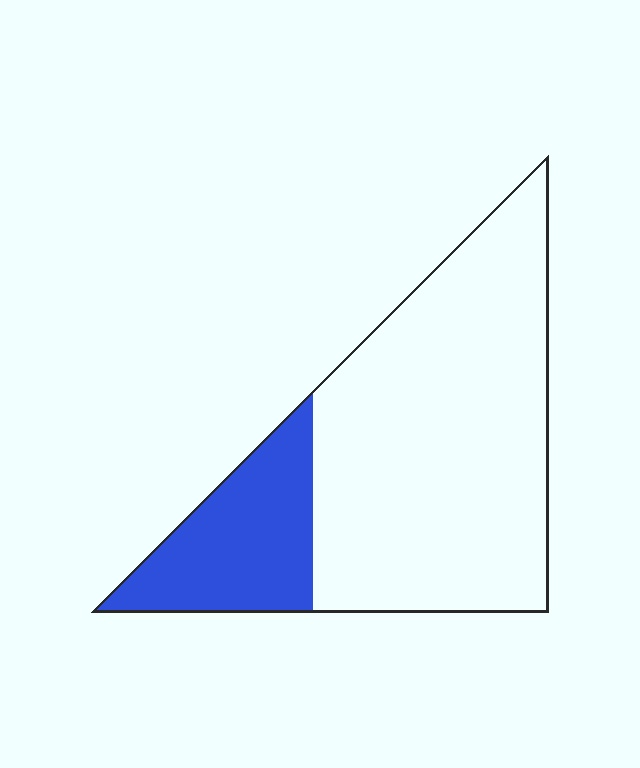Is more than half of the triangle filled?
No.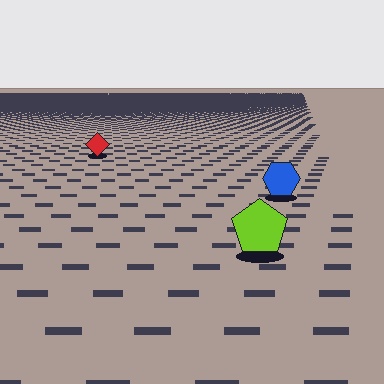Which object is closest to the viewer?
The lime pentagon is closest. The texture marks near it are larger and more spread out.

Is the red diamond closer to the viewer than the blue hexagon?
No. The blue hexagon is closer — you can tell from the texture gradient: the ground texture is coarser near it.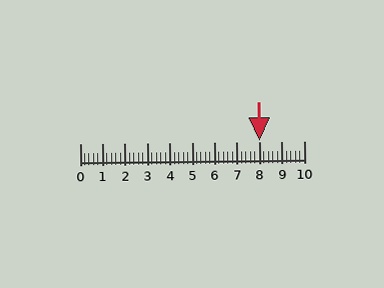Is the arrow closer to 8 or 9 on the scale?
The arrow is closer to 8.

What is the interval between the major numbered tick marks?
The major tick marks are spaced 1 units apart.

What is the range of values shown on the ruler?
The ruler shows values from 0 to 10.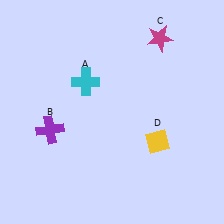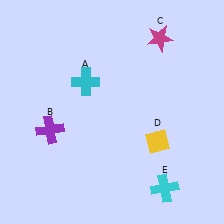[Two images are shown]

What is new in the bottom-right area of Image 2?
A cyan cross (E) was added in the bottom-right area of Image 2.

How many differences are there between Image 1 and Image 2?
There is 1 difference between the two images.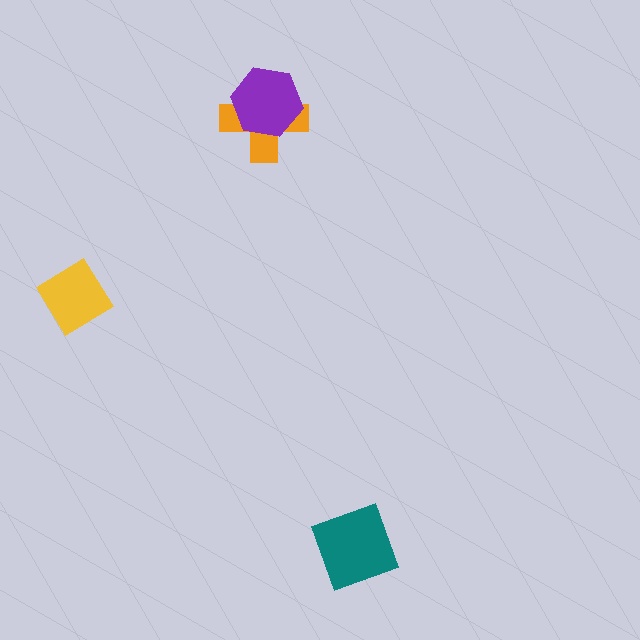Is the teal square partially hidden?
No, no other shape covers it.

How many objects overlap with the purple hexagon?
1 object overlaps with the purple hexagon.